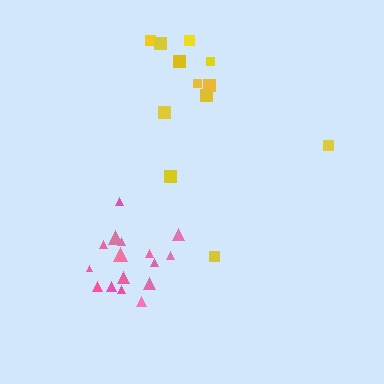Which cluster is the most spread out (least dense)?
Yellow.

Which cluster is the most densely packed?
Pink.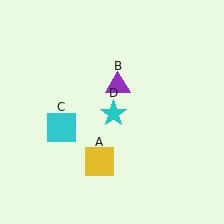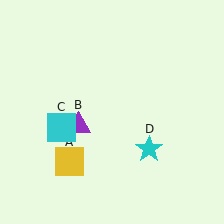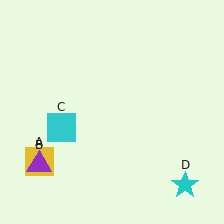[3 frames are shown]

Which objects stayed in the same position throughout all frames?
Cyan square (object C) remained stationary.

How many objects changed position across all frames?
3 objects changed position: yellow square (object A), purple triangle (object B), cyan star (object D).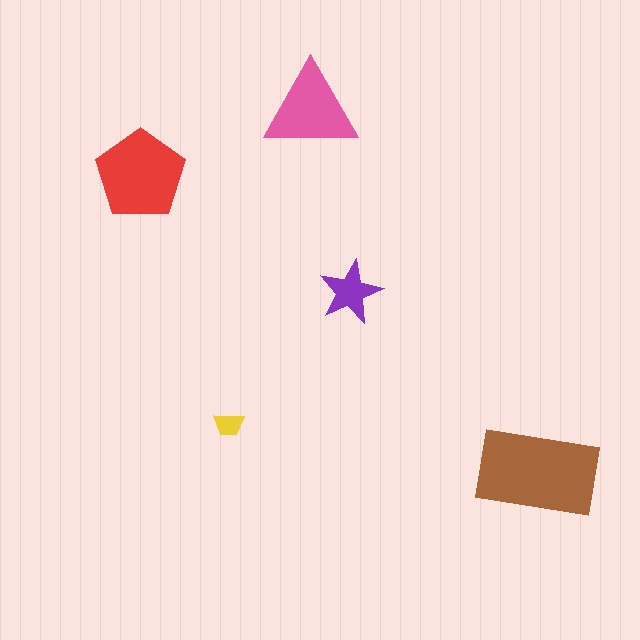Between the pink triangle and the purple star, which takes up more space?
The pink triangle.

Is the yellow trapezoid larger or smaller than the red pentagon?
Smaller.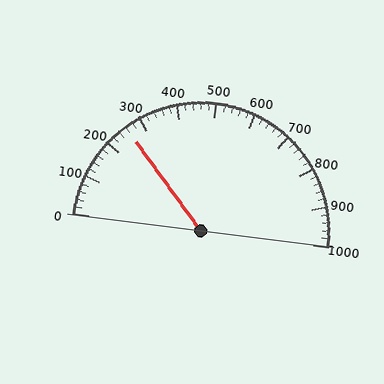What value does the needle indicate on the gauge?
The needle indicates approximately 260.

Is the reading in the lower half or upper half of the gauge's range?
The reading is in the lower half of the range (0 to 1000).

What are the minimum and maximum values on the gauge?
The gauge ranges from 0 to 1000.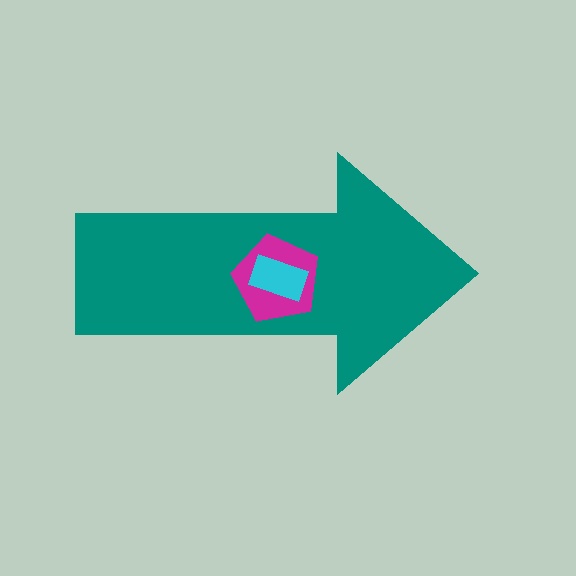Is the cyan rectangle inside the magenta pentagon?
Yes.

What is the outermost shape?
The teal arrow.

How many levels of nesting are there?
3.